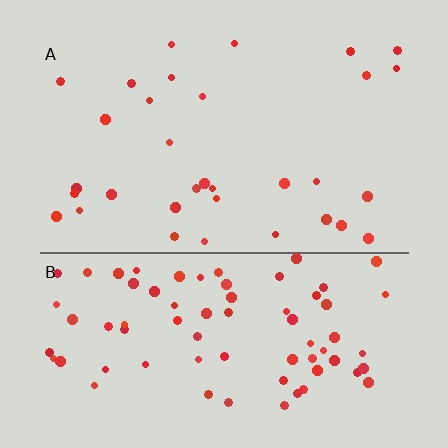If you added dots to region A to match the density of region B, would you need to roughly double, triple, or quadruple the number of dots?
Approximately double.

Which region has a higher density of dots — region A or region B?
B (the bottom).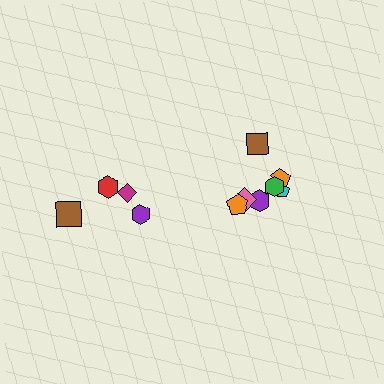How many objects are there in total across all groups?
There are 11 objects.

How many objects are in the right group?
There are 7 objects.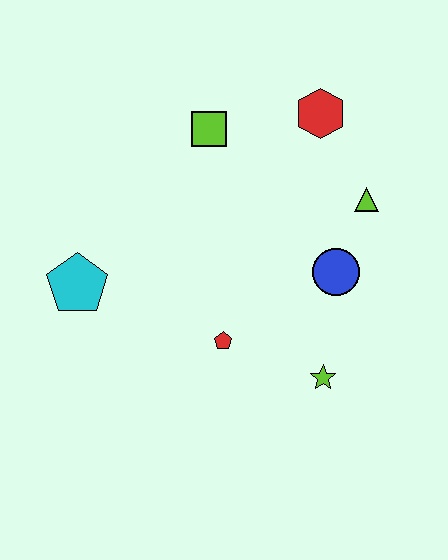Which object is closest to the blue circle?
The lime triangle is closest to the blue circle.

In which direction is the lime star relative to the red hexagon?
The lime star is below the red hexagon.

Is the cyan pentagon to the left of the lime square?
Yes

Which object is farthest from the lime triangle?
The cyan pentagon is farthest from the lime triangle.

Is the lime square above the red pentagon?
Yes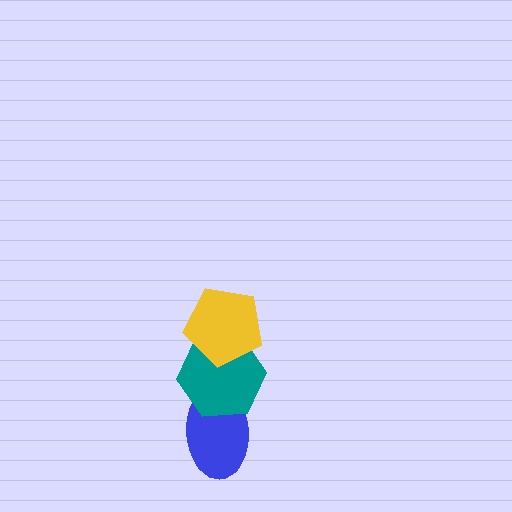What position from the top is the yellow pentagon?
The yellow pentagon is 1st from the top.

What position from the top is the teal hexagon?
The teal hexagon is 2nd from the top.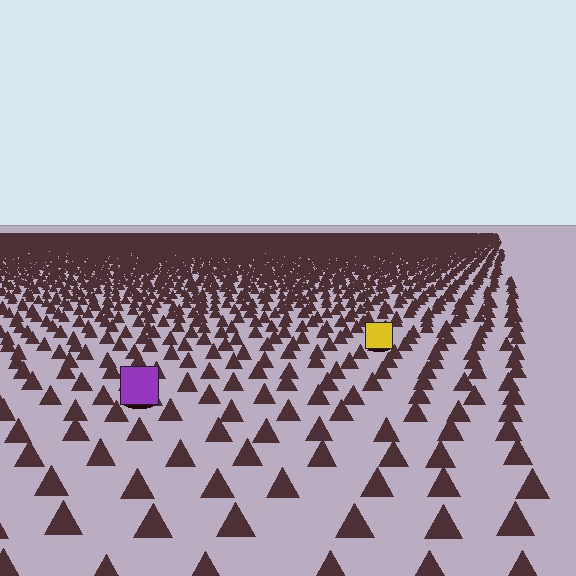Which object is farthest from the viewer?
The yellow square is farthest from the viewer. It appears smaller and the ground texture around it is denser.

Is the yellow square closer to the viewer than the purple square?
No. The purple square is closer — you can tell from the texture gradient: the ground texture is coarser near it.